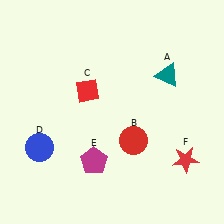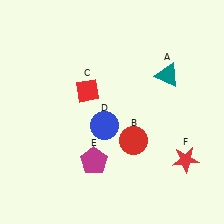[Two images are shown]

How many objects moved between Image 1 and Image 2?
1 object moved between the two images.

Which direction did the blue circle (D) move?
The blue circle (D) moved right.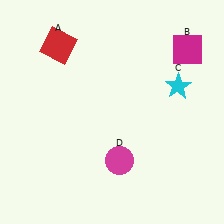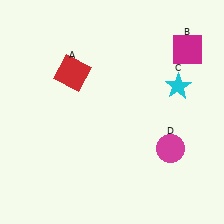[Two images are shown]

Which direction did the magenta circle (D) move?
The magenta circle (D) moved right.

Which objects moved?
The objects that moved are: the red square (A), the magenta circle (D).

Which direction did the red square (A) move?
The red square (A) moved down.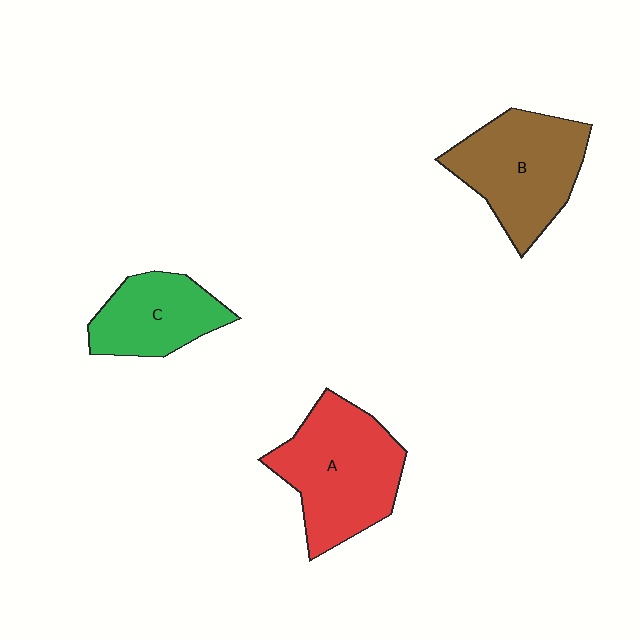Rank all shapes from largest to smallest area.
From largest to smallest: A (red), B (brown), C (green).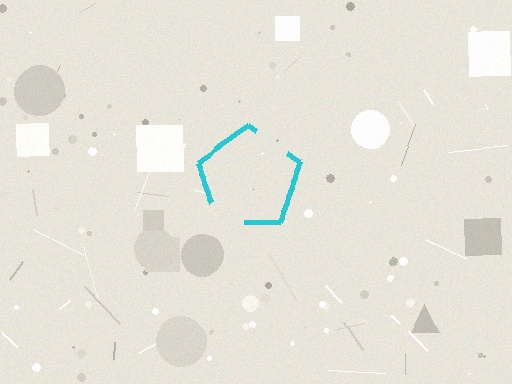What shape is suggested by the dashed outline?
The dashed outline suggests a pentagon.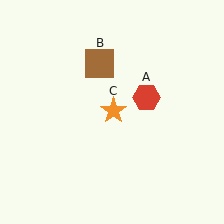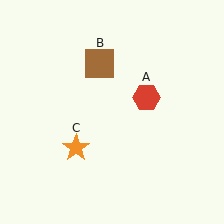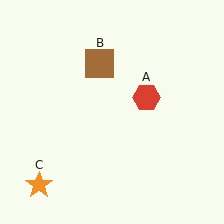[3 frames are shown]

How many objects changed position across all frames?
1 object changed position: orange star (object C).